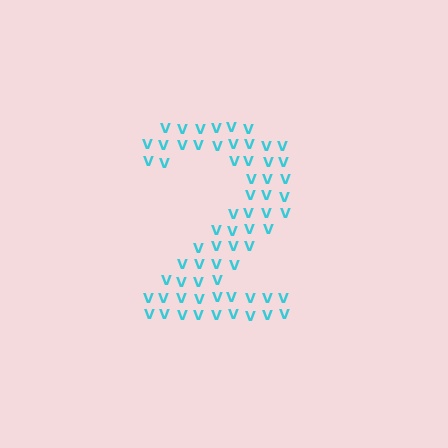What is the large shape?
The large shape is the digit 2.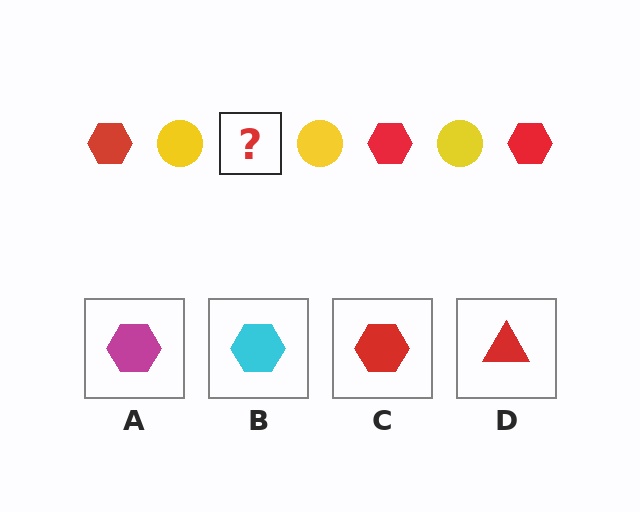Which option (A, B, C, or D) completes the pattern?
C.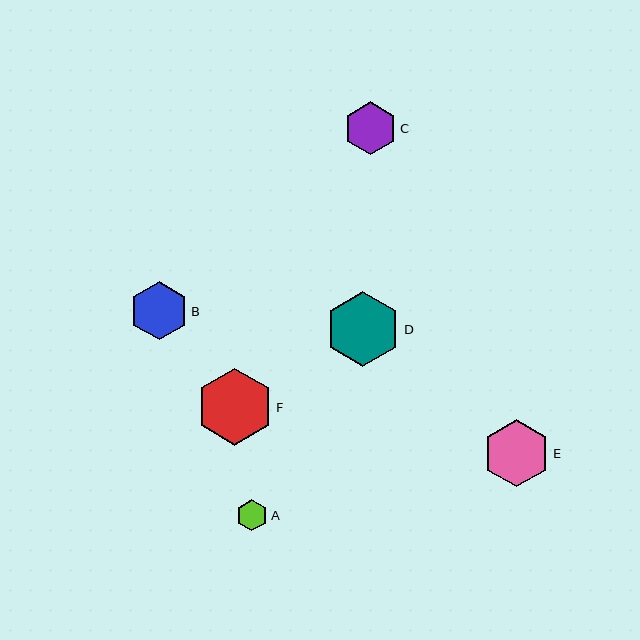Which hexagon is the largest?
Hexagon F is the largest with a size of approximately 77 pixels.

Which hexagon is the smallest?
Hexagon A is the smallest with a size of approximately 31 pixels.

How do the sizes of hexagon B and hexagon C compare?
Hexagon B and hexagon C are approximately the same size.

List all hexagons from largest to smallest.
From largest to smallest: F, D, E, B, C, A.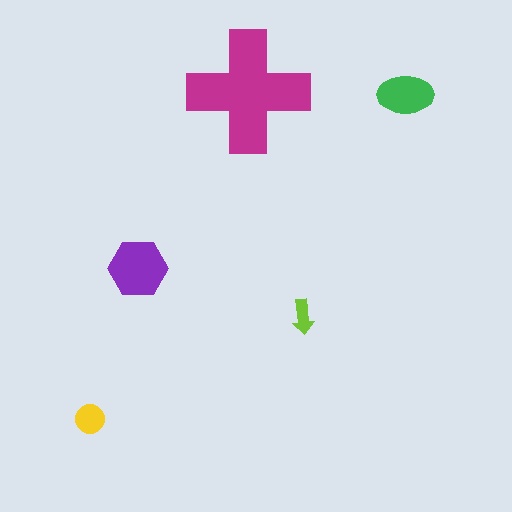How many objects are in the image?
There are 5 objects in the image.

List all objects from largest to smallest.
The magenta cross, the purple hexagon, the green ellipse, the yellow circle, the lime arrow.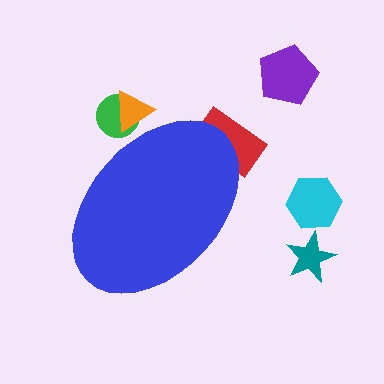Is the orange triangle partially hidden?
Yes, the orange triangle is partially hidden behind the blue ellipse.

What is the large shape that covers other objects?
A blue ellipse.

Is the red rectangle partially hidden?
Yes, the red rectangle is partially hidden behind the blue ellipse.